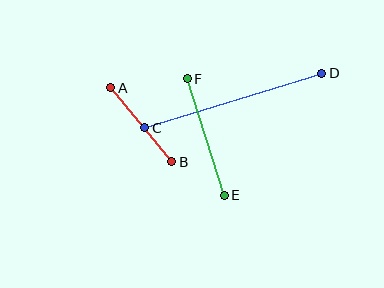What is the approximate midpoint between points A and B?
The midpoint is at approximately (141, 125) pixels.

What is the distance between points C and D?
The distance is approximately 185 pixels.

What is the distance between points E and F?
The distance is approximately 122 pixels.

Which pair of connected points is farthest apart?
Points C and D are farthest apart.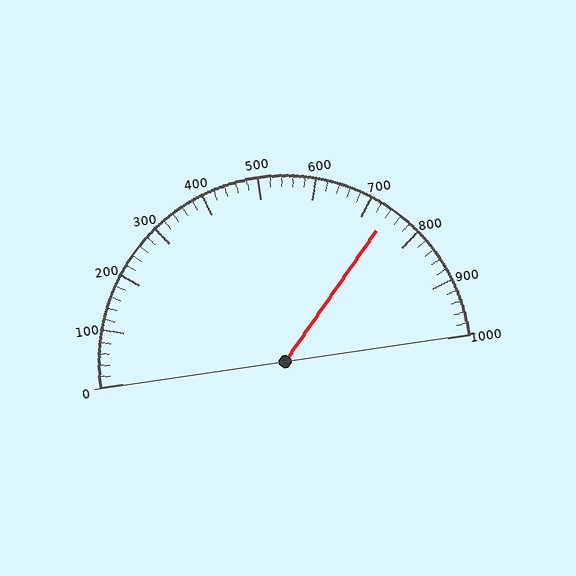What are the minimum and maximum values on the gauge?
The gauge ranges from 0 to 1000.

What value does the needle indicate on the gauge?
The needle indicates approximately 740.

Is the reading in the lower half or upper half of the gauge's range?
The reading is in the upper half of the range (0 to 1000).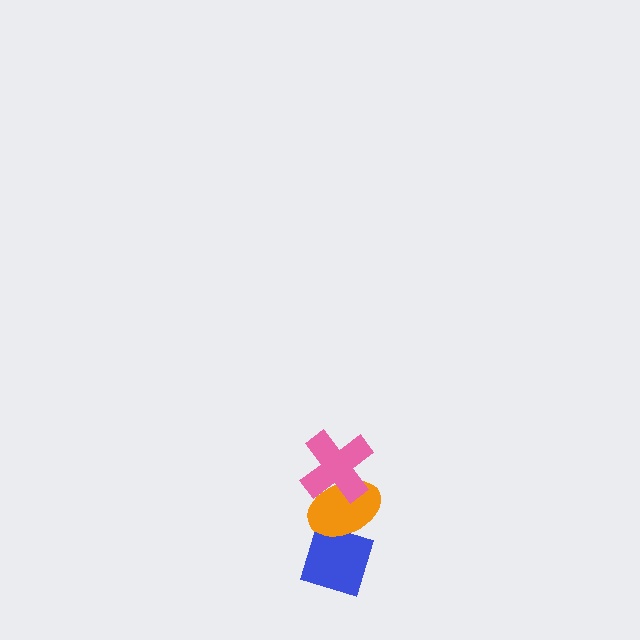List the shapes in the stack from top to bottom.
From top to bottom: the pink cross, the orange ellipse, the blue diamond.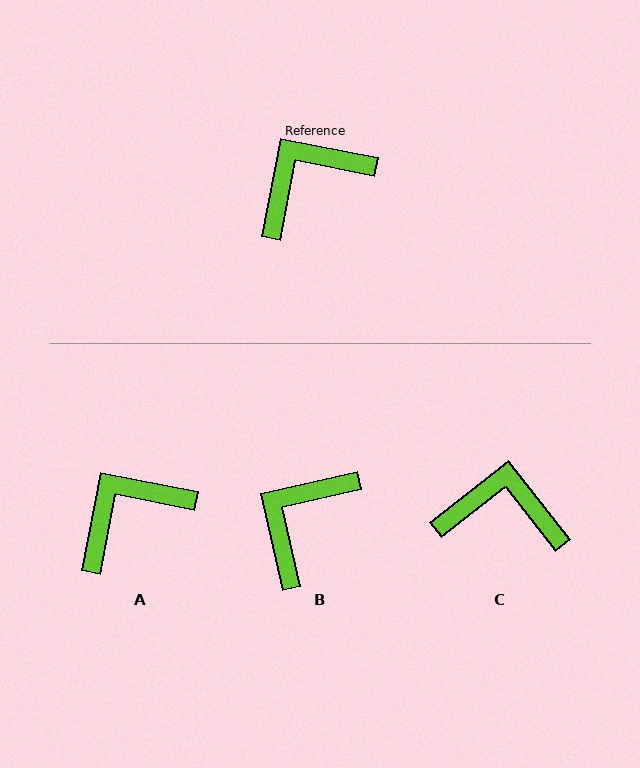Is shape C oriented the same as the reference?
No, it is off by about 41 degrees.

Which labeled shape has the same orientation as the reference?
A.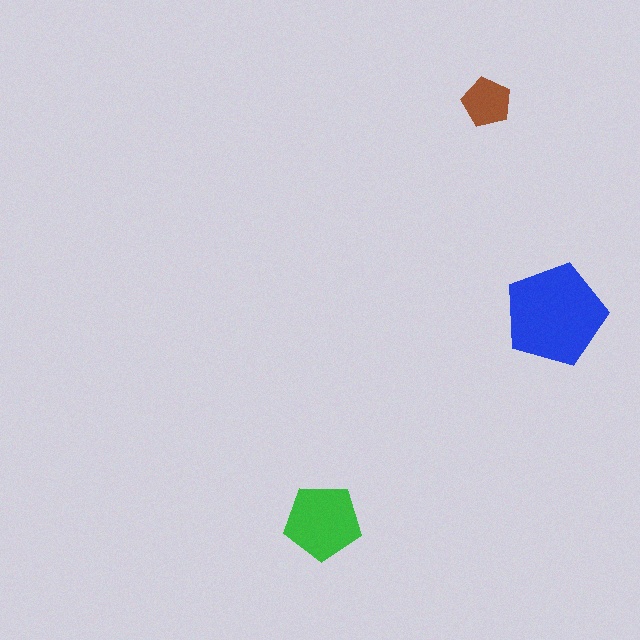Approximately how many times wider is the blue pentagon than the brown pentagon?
About 2 times wider.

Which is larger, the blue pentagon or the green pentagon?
The blue one.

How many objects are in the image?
There are 3 objects in the image.